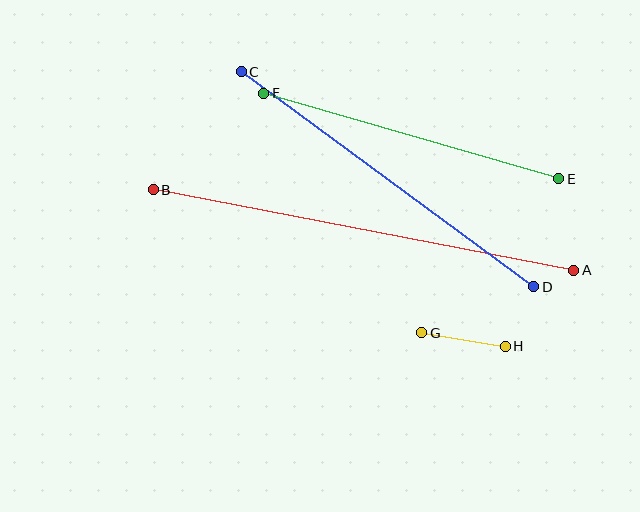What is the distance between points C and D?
The distance is approximately 363 pixels.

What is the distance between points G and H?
The distance is approximately 84 pixels.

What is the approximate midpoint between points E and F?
The midpoint is at approximately (411, 136) pixels.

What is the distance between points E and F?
The distance is approximately 307 pixels.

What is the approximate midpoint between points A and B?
The midpoint is at approximately (364, 230) pixels.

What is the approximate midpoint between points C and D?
The midpoint is at approximately (388, 179) pixels.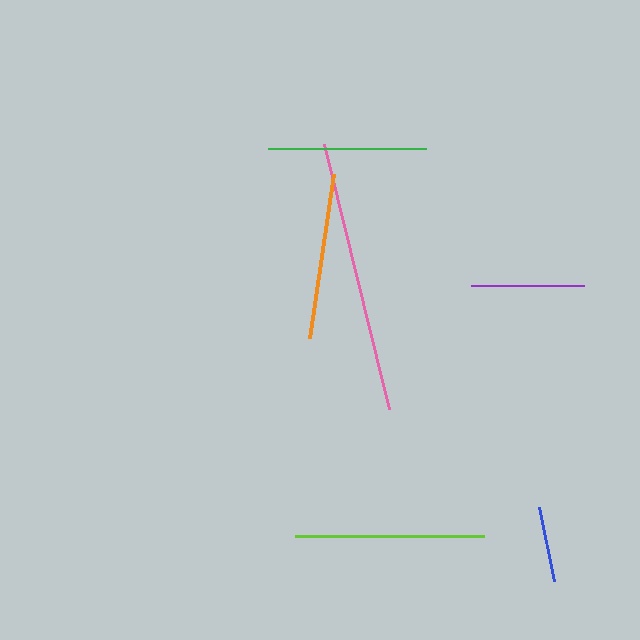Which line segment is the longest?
The pink line is the longest at approximately 273 pixels.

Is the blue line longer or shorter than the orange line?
The orange line is longer than the blue line.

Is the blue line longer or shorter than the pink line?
The pink line is longer than the blue line.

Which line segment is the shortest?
The blue line is the shortest at approximately 76 pixels.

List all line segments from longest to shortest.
From longest to shortest: pink, lime, orange, green, purple, blue.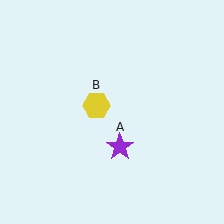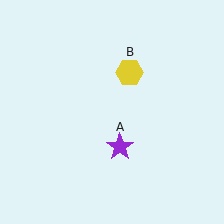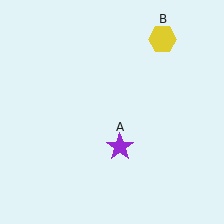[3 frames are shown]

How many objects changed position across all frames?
1 object changed position: yellow hexagon (object B).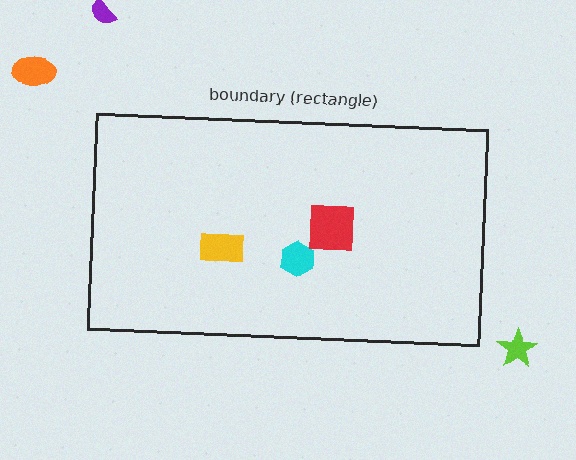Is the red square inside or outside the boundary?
Inside.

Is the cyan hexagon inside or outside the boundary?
Inside.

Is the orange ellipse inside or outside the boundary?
Outside.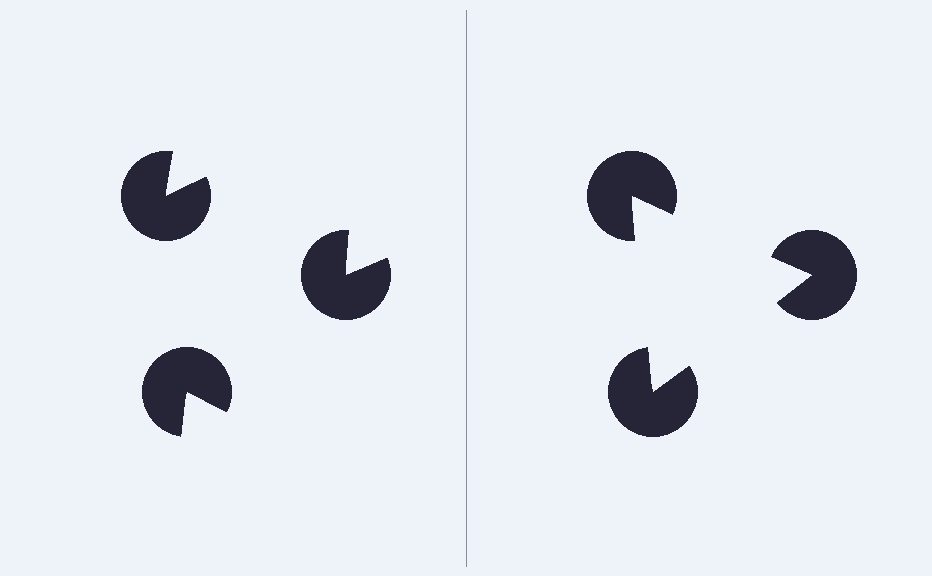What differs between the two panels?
The pac-man discs are positioned identically on both sides; only the wedge orientations differ. On the right they align to a triangle; on the left they are misaligned.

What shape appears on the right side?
An illusory triangle.